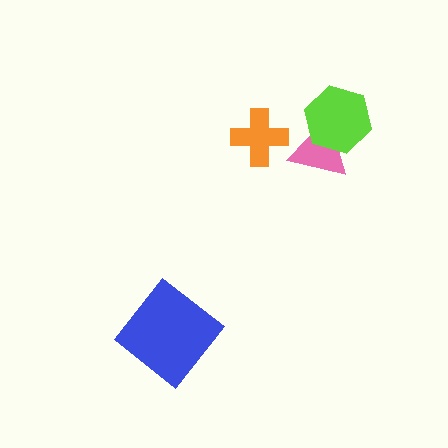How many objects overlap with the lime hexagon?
1 object overlaps with the lime hexagon.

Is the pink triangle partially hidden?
Yes, it is partially covered by another shape.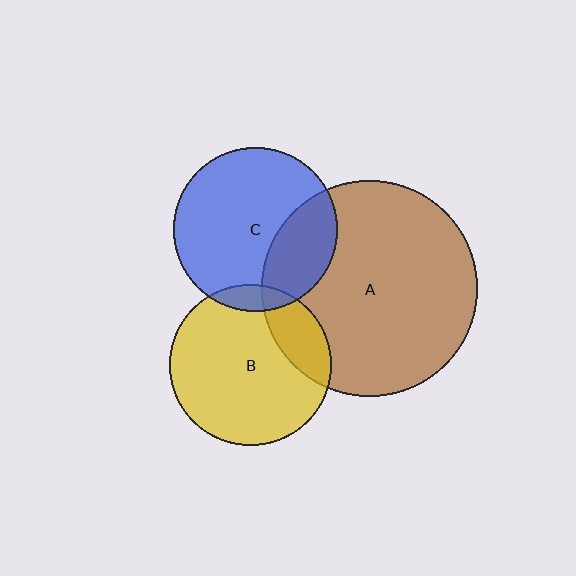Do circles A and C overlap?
Yes.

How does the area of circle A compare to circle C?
Approximately 1.7 times.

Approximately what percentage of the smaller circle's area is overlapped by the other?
Approximately 30%.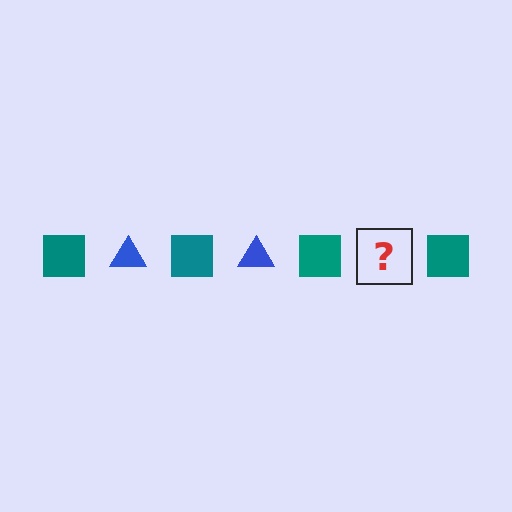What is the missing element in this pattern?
The missing element is a blue triangle.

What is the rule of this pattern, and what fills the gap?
The rule is that the pattern alternates between teal square and blue triangle. The gap should be filled with a blue triangle.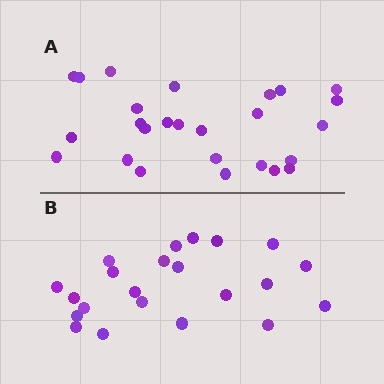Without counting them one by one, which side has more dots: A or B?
Region A (the top region) has more dots.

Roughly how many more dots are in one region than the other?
Region A has about 4 more dots than region B.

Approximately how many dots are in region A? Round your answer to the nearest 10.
About 30 dots. (The exact count is 26, which rounds to 30.)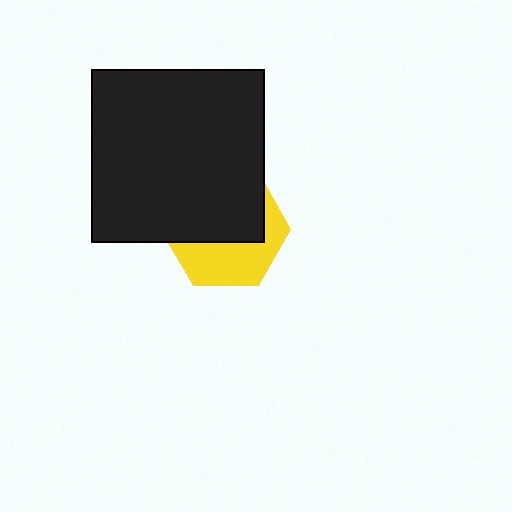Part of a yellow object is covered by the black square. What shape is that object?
It is a hexagon.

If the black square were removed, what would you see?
You would see the complete yellow hexagon.